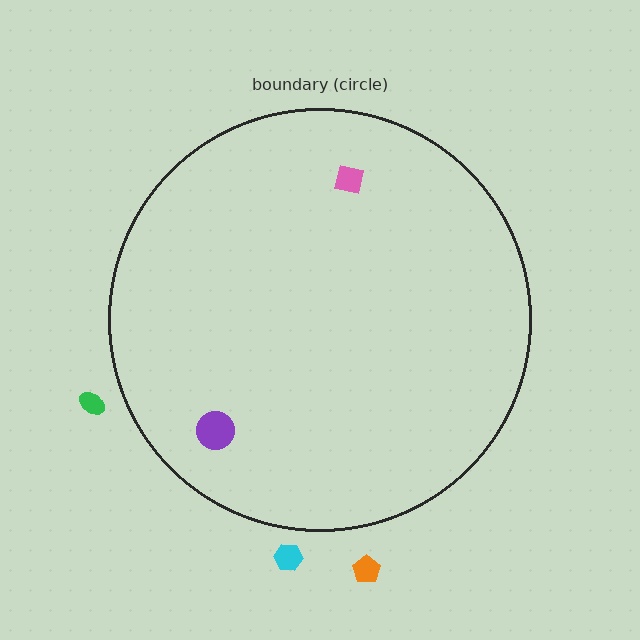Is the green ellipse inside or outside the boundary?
Outside.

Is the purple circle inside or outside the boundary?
Inside.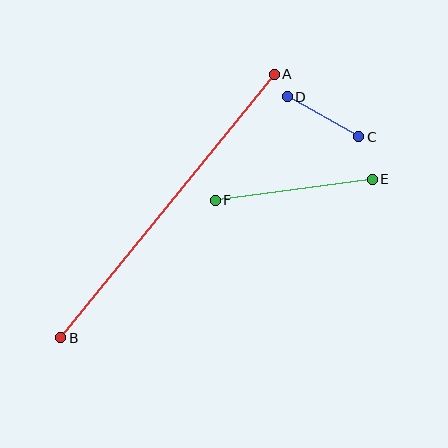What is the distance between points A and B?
The distance is approximately 339 pixels.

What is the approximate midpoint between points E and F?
The midpoint is at approximately (294, 190) pixels.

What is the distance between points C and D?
The distance is approximately 82 pixels.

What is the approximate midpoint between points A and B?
The midpoint is at approximately (167, 206) pixels.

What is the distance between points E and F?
The distance is approximately 159 pixels.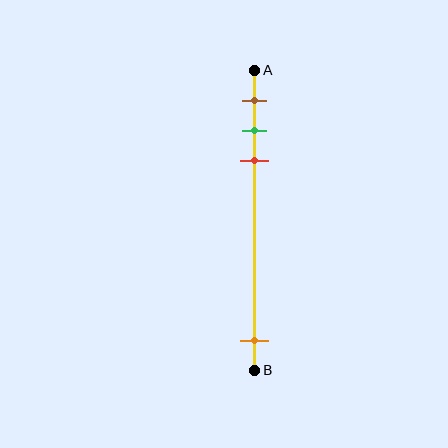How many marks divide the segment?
There are 4 marks dividing the segment.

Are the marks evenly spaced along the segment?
No, the marks are not evenly spaced.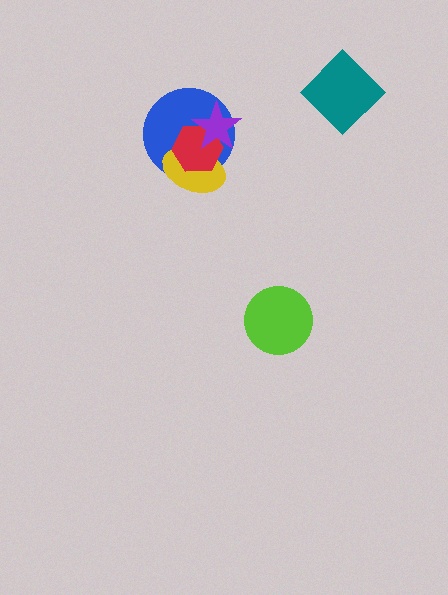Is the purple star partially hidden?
No, no other shape covers it.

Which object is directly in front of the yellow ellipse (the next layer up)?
The red hexagon is directly in front of the yellow ellipse.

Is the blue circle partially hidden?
Yes, it is partially covered by another shape.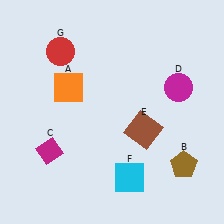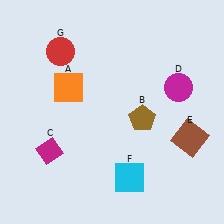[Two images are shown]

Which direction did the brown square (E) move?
The brown square (E) moved right.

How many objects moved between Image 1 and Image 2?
2 objects moved between the two images.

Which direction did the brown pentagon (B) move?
The brown pentagon (B) moved up.